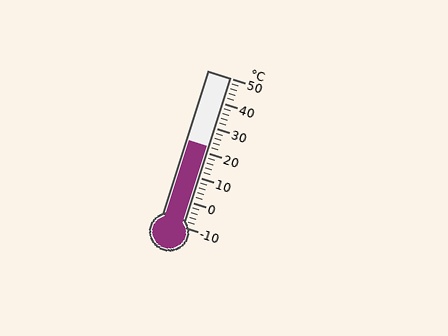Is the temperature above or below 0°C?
The temperature is above 0°C.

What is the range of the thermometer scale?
The thermometer scale ranges from -10°C to 50°C.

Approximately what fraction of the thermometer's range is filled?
The thermometer is filled to approximately 55% of its range.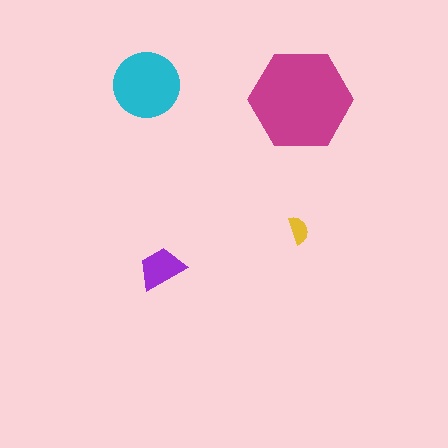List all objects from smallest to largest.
The yellow semicircle, the purple trapezoid, the cyan circle, the magenta hexagon.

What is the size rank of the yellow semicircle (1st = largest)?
4th.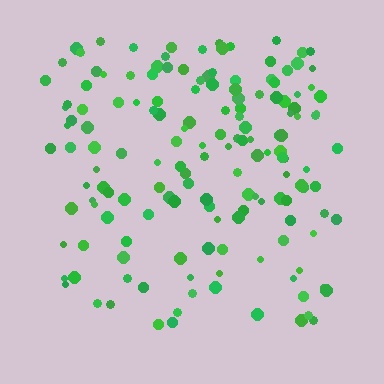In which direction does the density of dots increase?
From bottom to top, with the top side densest.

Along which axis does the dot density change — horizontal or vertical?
Vertical.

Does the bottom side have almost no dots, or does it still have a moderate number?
Still a moderate number, just noticeably fewer than the top.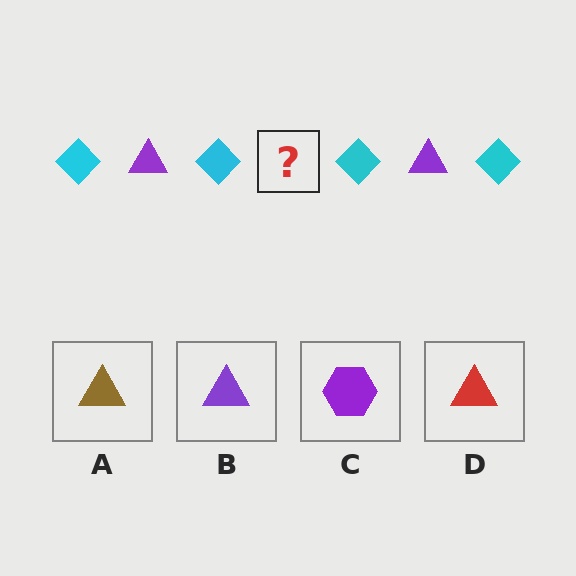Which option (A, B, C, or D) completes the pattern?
B.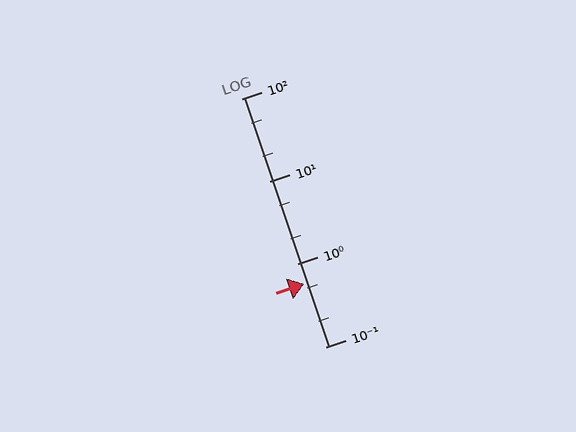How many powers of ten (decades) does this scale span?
The scale spans 3 decades, from 0.1 to 100.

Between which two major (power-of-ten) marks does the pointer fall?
The pointer is between 0.1 and 1.